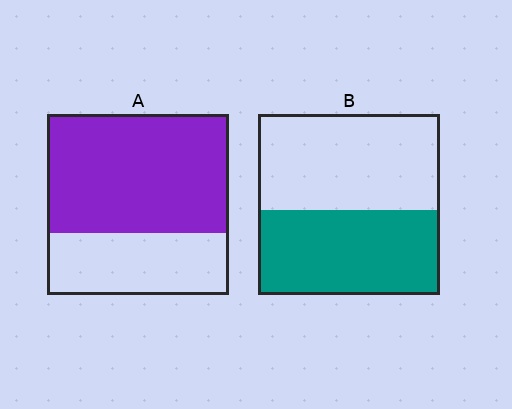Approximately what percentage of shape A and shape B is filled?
A is approximately 65% and B is approximately 45%.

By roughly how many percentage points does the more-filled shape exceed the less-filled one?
By roughly 20 percentage points (A over B).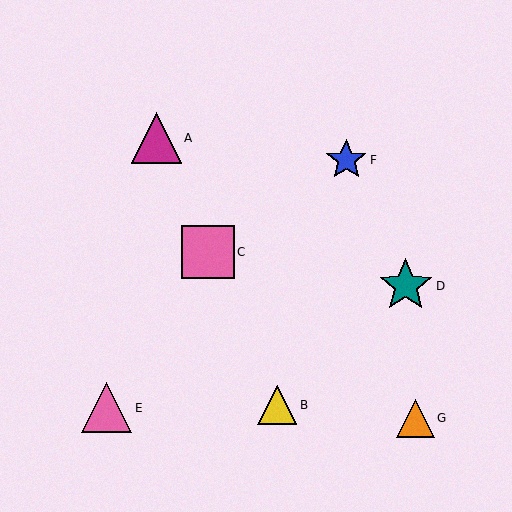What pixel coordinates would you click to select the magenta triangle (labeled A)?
Click at (156, 138) to select the magenta triangle A.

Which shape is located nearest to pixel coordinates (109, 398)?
The pink triangle (labeled E) at (107, 408) is nearest to that location.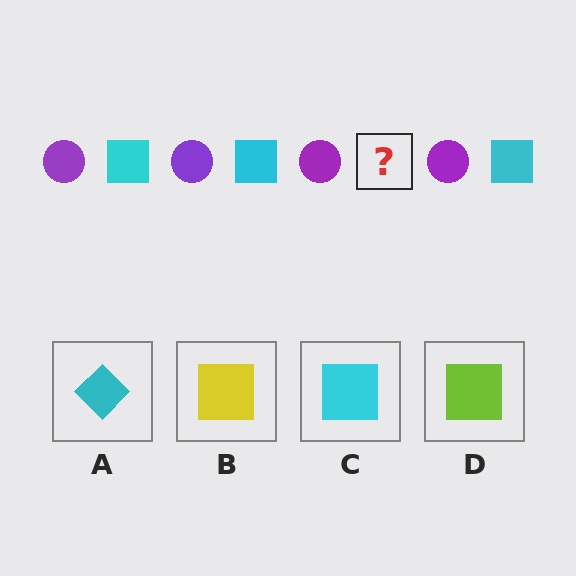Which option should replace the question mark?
Option C.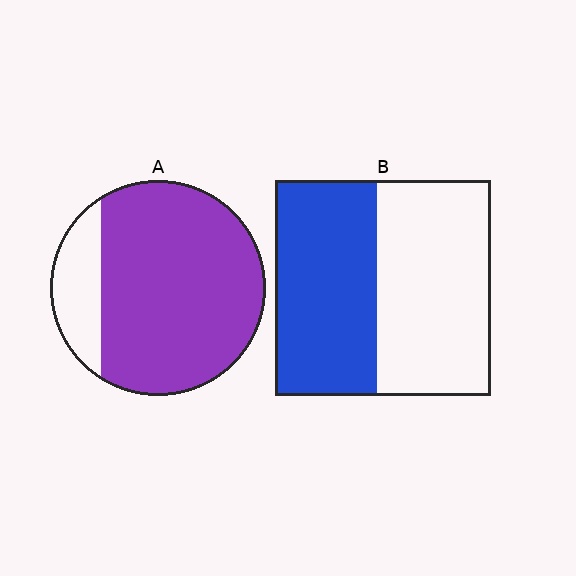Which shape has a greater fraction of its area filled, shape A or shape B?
Shape A.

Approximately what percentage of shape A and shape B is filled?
A is approximately 80% and B is approximately 45%.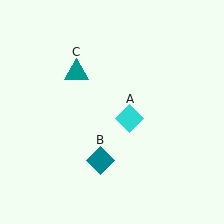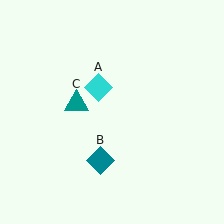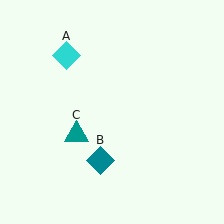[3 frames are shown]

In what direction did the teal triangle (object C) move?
The teal triangle (object C) moved down.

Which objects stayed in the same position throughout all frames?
Teal diamond (object B) remained stationary.